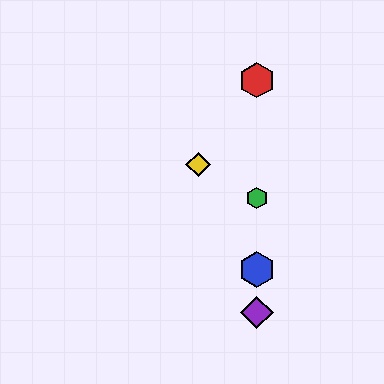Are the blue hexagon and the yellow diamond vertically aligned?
No, the blue hexagon is at x≈257 and the yellow diamond is at x≈198.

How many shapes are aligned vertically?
4 shapes (the red hexagon, the blue hexagon, the green hexagon, the purple diamond) are aligned vertically.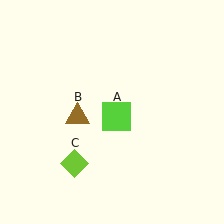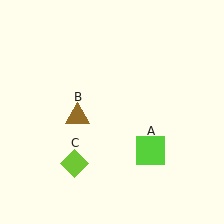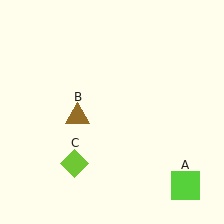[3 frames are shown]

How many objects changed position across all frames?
1 object changed position: lime square (object A).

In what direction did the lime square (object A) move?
The lime square (object A) moved down and to the right.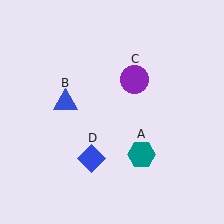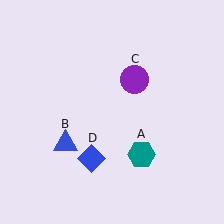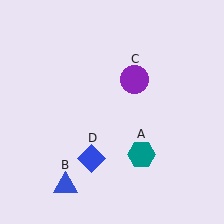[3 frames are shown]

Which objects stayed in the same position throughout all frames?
Teal hexagon (object A) and purple circle (object C) and blue diamond (object D) remained stationary.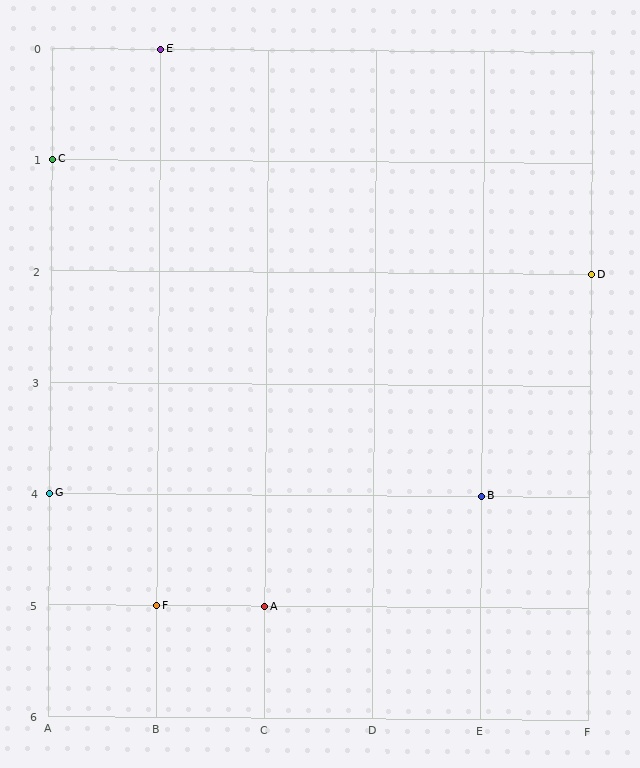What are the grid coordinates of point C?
Point C is at grid coordinates (A, 1).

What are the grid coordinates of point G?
Point G is at grid coordinates (A, 4).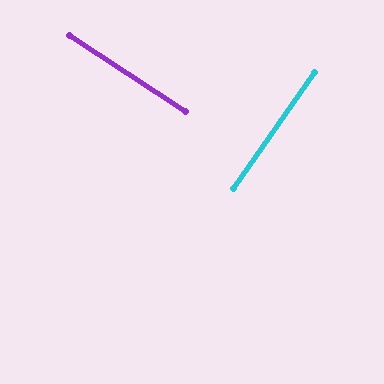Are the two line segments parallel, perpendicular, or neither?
Perpendicular — they meet at approximately 88°.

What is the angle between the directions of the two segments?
Approximately 88 degrees.